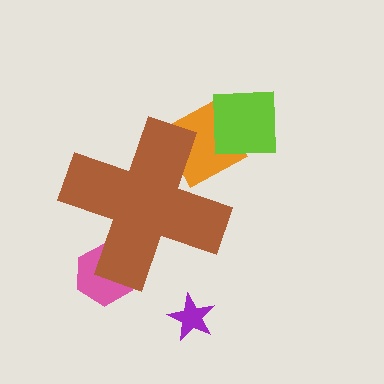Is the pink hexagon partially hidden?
Yes, the pink hexagon is partially hidden behind the brown cross.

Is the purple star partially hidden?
No, the purple star is fully visible.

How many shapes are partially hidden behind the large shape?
2 shapes are partially hidden.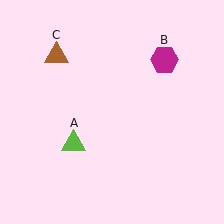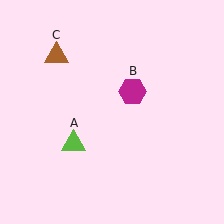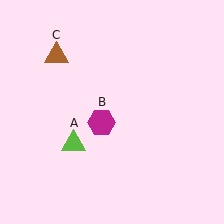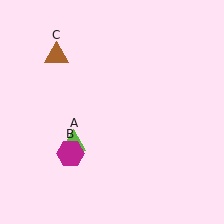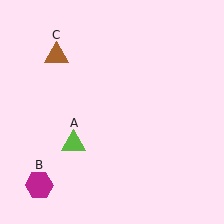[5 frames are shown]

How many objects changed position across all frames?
1 object changed position: magenta hexagon (object B).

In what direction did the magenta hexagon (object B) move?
The magenta hexagon (object B) moved down and to the left.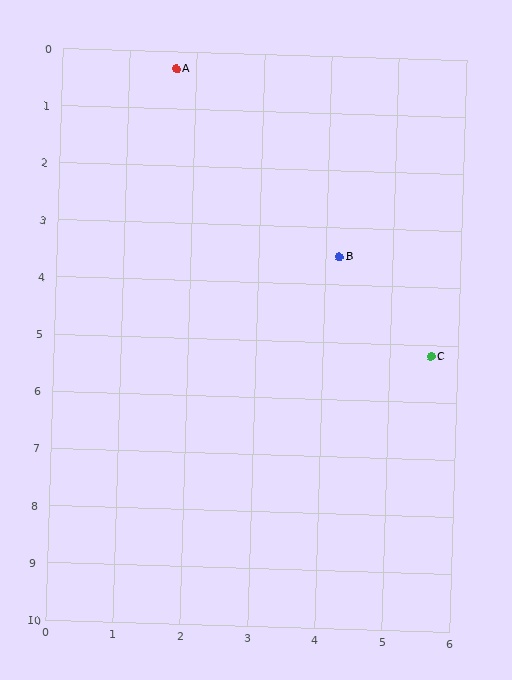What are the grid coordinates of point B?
Point B is at approximately (4.2, 3.5).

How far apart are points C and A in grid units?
Points C and A are about 6.3 grid units apart.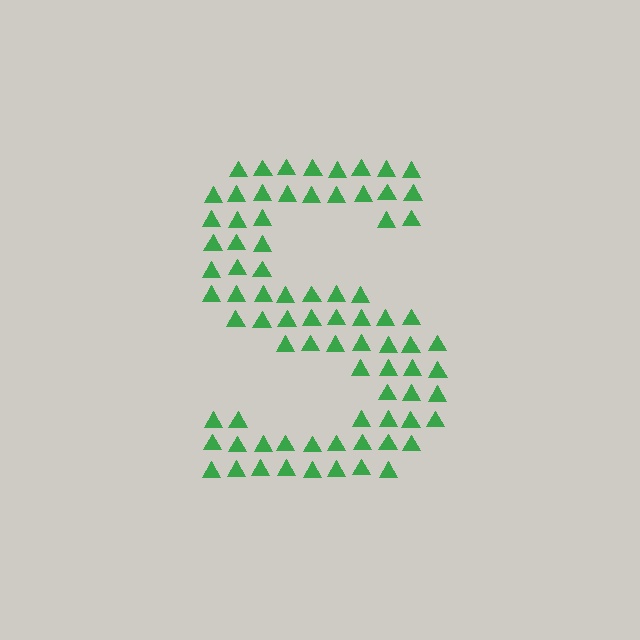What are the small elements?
The small elements are triangles.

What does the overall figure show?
The overall figure shows the letter S.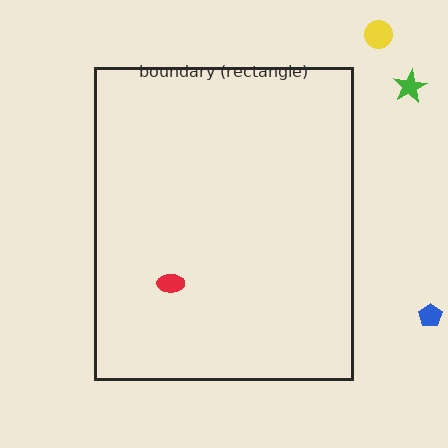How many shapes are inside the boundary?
1 inside, 3 outside.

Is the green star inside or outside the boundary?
Outside.